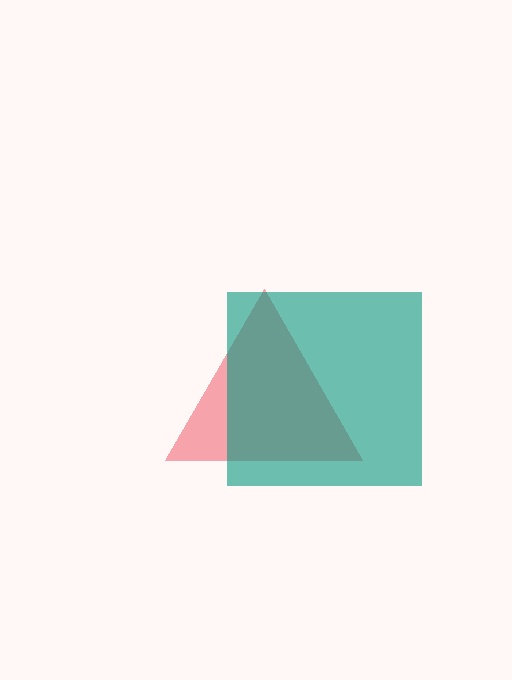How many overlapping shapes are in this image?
There are 2 overlapping shapes in the image.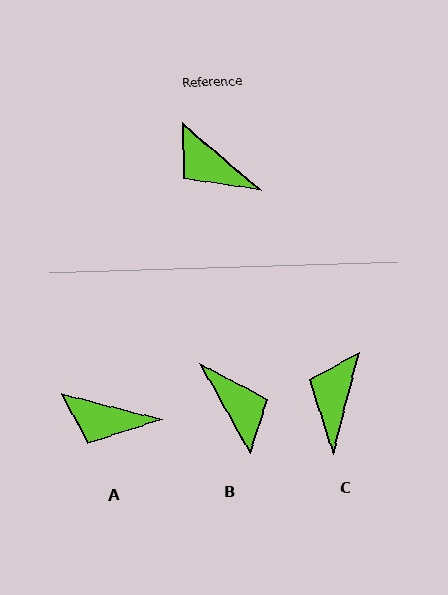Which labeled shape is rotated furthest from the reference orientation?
B, about 160 degrees away.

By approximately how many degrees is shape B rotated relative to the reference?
Approximately 160 degrees counter-clockwise.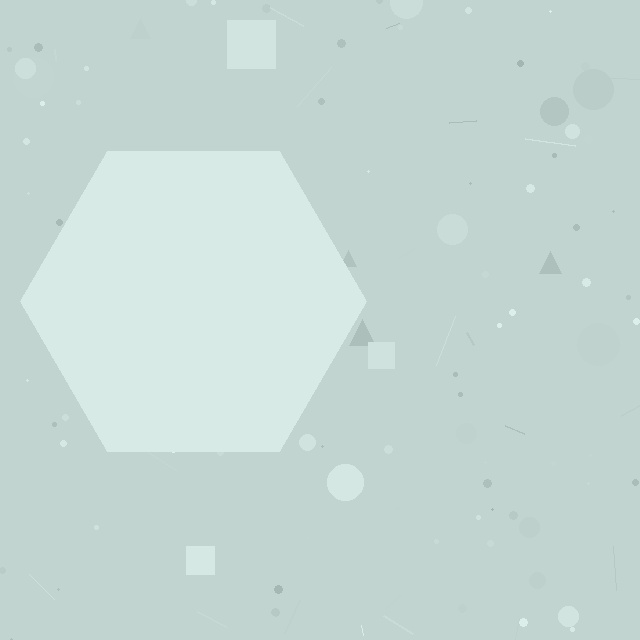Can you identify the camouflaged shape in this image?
The camouflaged shape is a hexagon.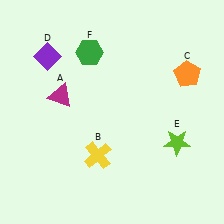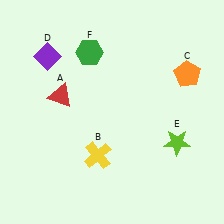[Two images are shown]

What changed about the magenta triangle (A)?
In Image 1, A is magenta. In Image 2, it changed to red.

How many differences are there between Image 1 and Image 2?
There is 1 difference between the two images.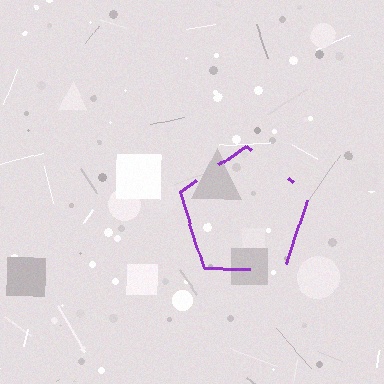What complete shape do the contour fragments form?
The contour fragments form a pentagon.